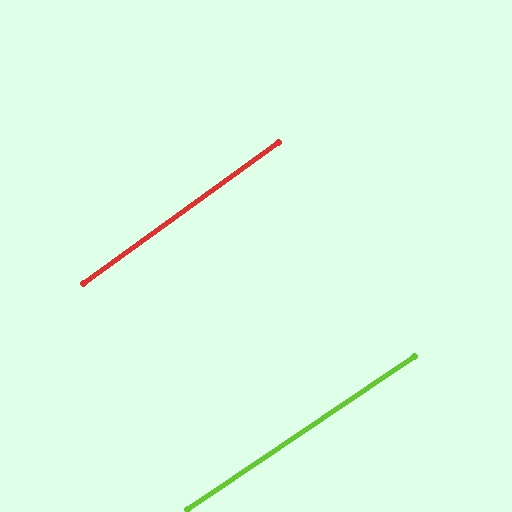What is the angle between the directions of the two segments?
Approximately 2 degrees.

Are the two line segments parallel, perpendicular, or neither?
Parallel — their directions differ by only 1.9°.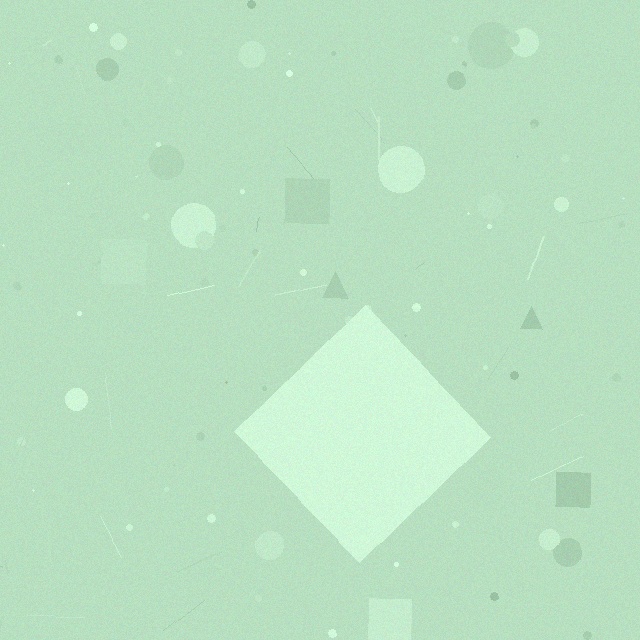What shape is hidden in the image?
A diamond is hidden in the image.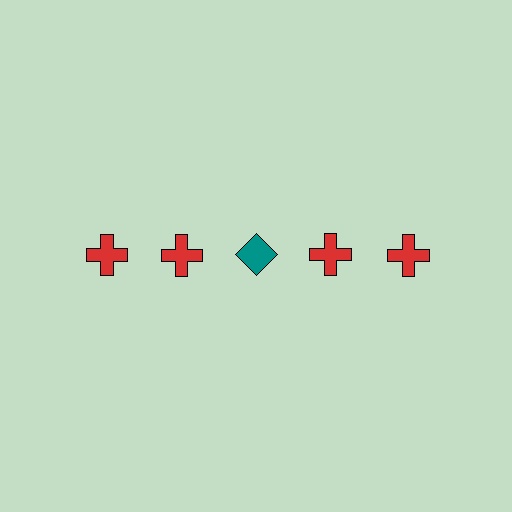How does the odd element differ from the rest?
It differs in both color (teal instead of red) and shape (diamond instead of cross).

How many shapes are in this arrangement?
There are 5 shapes arranged in a grid pattern.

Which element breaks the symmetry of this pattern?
The teal diamond in the top row, center column breaks the symmetry. All other shapes are red crosses.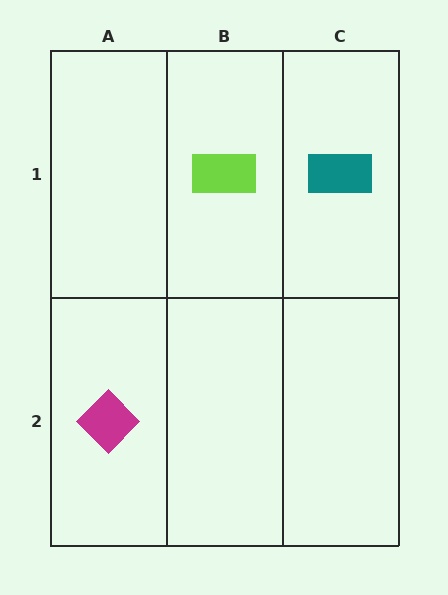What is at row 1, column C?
A teal rectangle.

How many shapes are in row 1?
2 shapes.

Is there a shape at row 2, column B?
No, that cell is empty.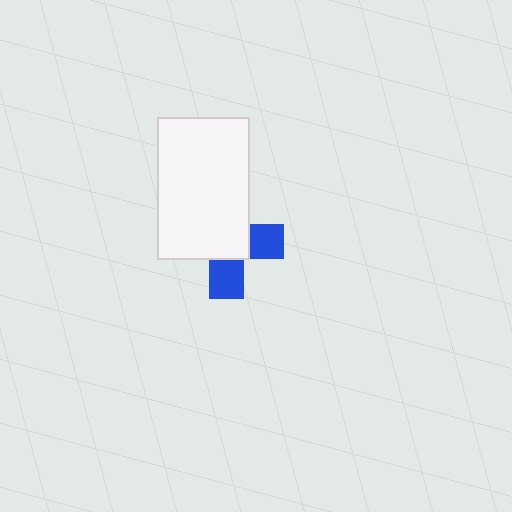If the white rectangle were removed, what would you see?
You would see the complete blue cross.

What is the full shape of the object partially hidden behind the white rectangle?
The partially hidden object is a blue cross.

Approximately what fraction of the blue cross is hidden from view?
Roughly 62% of the blue cross is hidden behind the white rectangle.